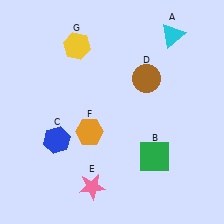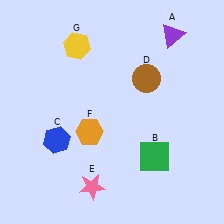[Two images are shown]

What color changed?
The triangle (A) changed from cyan in Image 1 to purple in Image 2.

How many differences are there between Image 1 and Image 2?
There is 1 difference between the two images.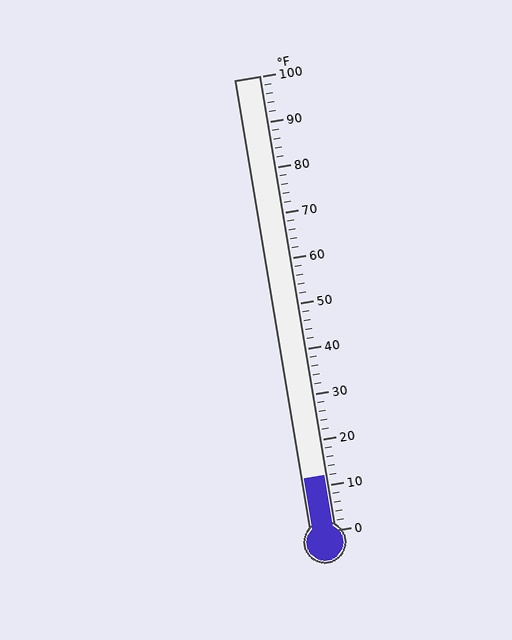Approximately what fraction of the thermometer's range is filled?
The thermometer is filled to approximately 10% of its range.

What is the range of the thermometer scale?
The thermometer scale ranges from 0°F to 100°F.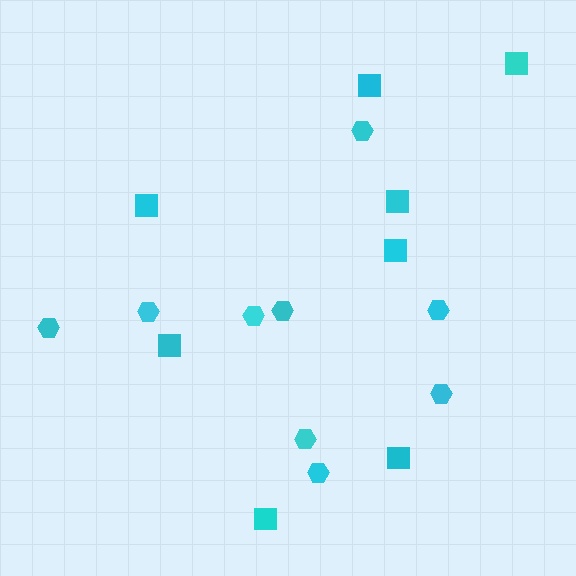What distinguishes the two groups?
There are 2 groups: one group of squares (8) and one group of hexagons (9).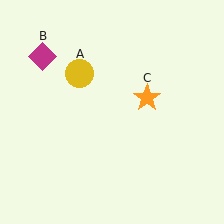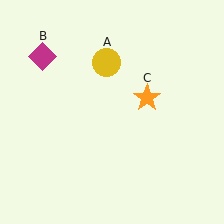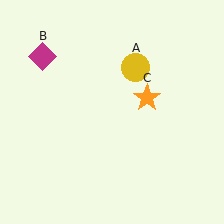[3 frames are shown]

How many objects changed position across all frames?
1 object changed position: yellow circle (object A).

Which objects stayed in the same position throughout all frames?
Magenta diamond (object B) and orange star (object C) remained stationary.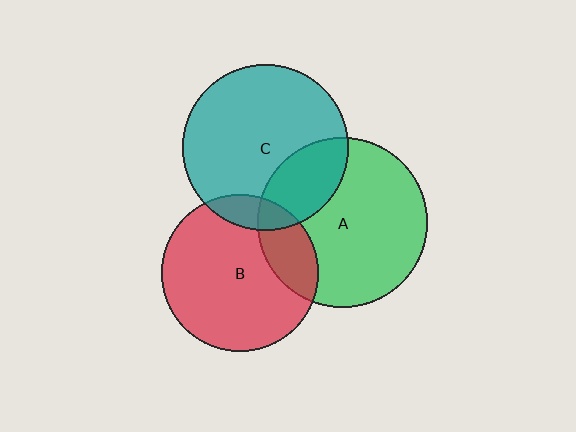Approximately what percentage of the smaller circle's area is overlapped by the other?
Approximately 10%.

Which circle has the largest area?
Circle A (green).